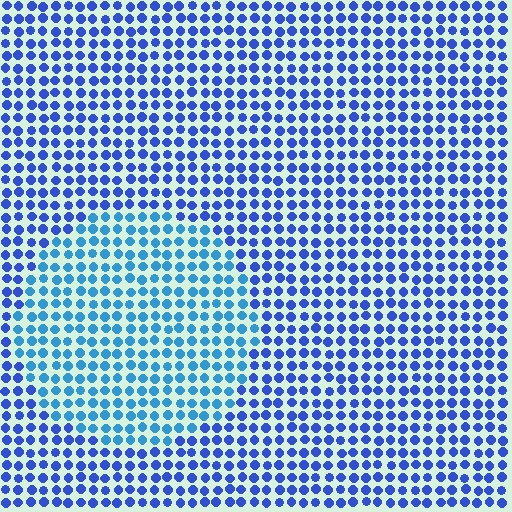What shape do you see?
I see a circle.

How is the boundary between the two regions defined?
The boundary is defined purely by a slight shift in hue (about 28 degrees). Spacing, size, and orientation are identical on both sides.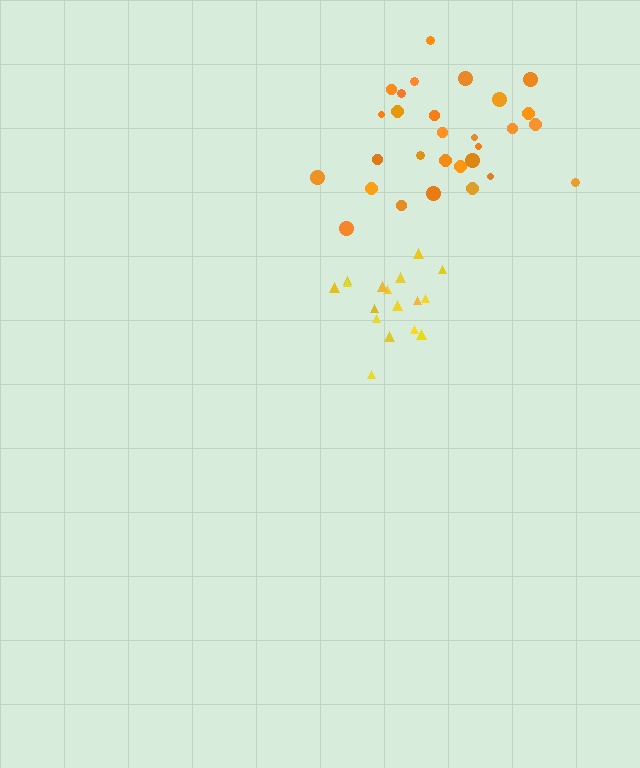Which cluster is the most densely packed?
Yellow.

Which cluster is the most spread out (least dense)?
Orange.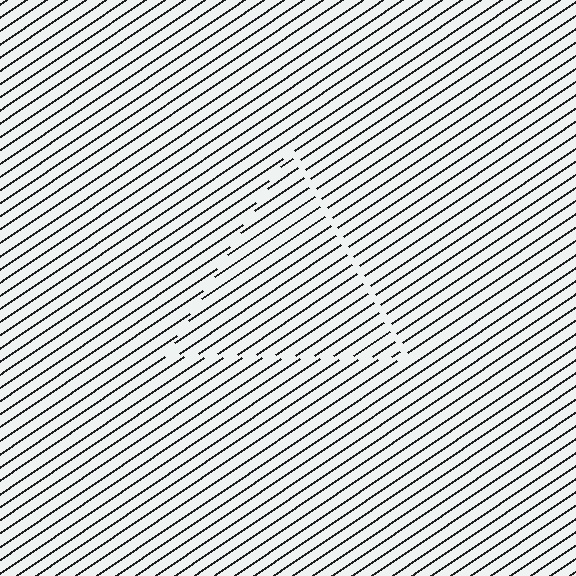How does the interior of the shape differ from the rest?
The interior of the shape contains the same grating, shifted by half a period — the contour is defined by the phase discontinuity where line-ends from the inner and outer gratings abut.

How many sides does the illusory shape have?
3 sides — the line-ends trace a triangle.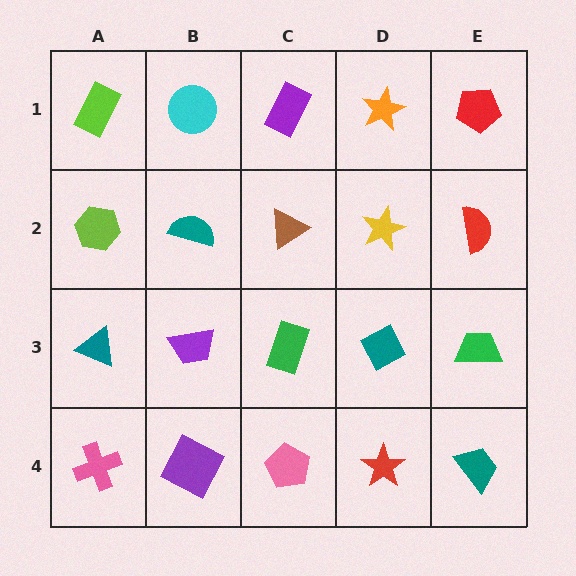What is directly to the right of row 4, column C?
A red star.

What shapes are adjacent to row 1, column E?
A red semicircle (row 2, column E), an orange star (row 1, column D).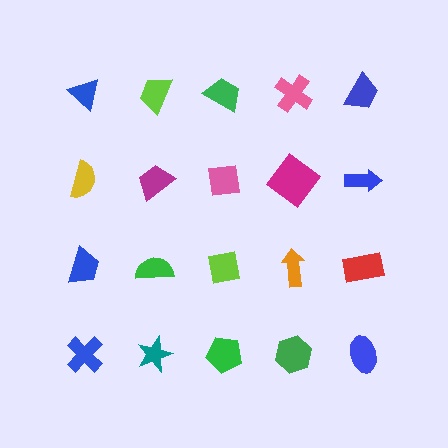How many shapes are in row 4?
5 shapes.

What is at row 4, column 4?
A green hexagon.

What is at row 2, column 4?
A magenta diamond.